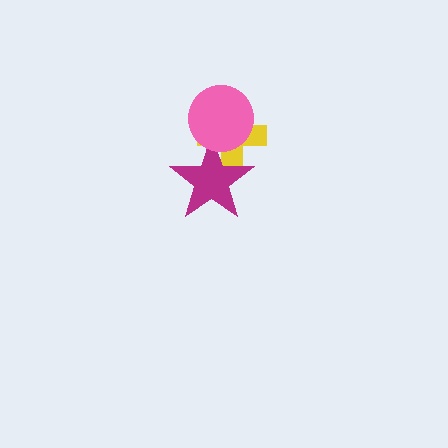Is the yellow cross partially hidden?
Yes, it is partially covered by another shape.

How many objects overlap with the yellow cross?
2 objects overlap with the yellow cross.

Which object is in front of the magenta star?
The pink circle is in front of the magenta star.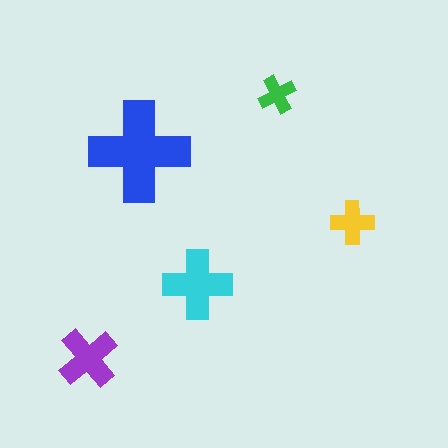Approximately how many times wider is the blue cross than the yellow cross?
About 2.5 times wider.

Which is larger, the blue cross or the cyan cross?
The blue one.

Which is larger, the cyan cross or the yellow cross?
The cyan one.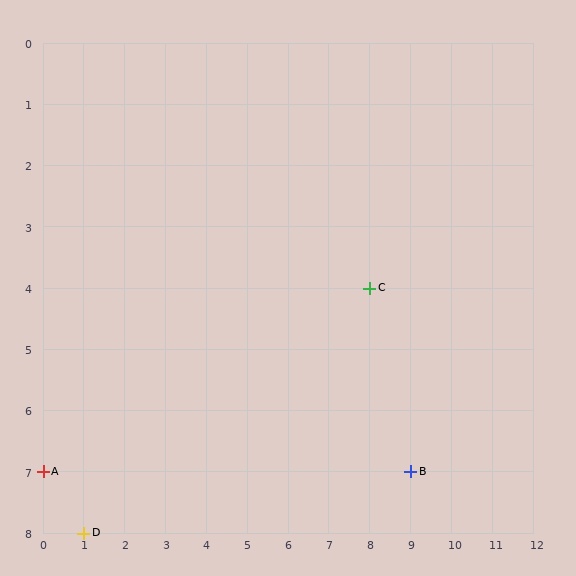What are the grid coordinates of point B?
Point B is at grid coordinates (9, 7).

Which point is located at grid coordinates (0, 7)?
Point A is at (0, 7).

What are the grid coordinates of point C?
Point C is at grid coordinates (8, 4).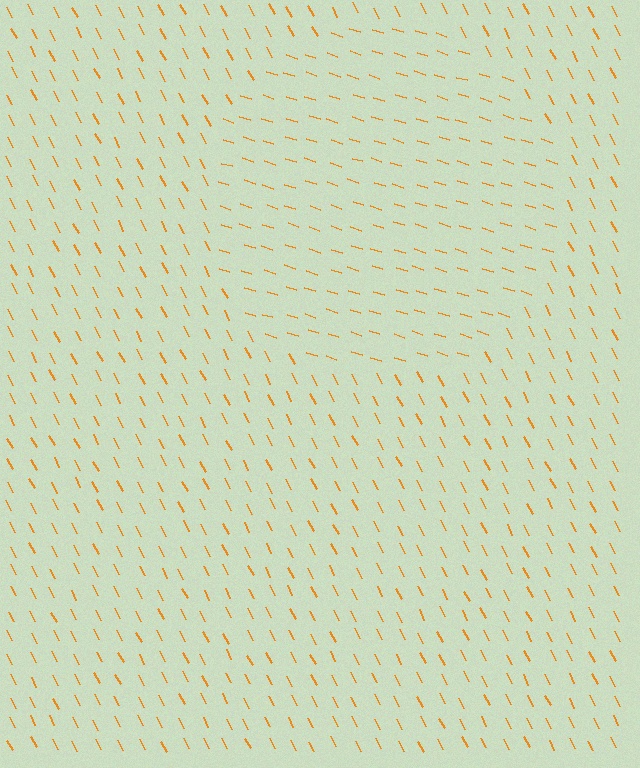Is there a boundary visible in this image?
Yes, there is a texture boundary formed by a change in line orientation.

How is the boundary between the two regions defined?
The boundary is defined purely by a change in line orientation (approximately 45 degrees difference). All lines are the same color and thickness.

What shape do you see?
I see a circle.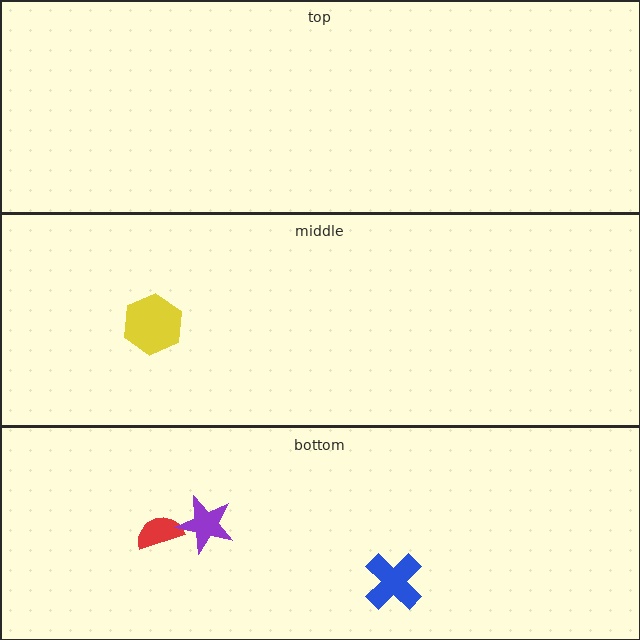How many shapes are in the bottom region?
3.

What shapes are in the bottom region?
The blue cross, the red semicircle, the purple star.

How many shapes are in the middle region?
1.